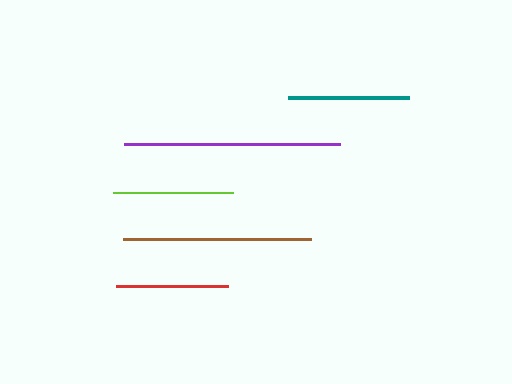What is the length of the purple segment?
The purple segment is approximately 216 pixels long.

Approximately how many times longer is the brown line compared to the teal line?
The brown line is approximately 1.6 times the length of the teal line.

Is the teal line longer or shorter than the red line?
The teal line is longer than the red line.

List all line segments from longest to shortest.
From longest to shortest: purple, brown, teal, lime, red.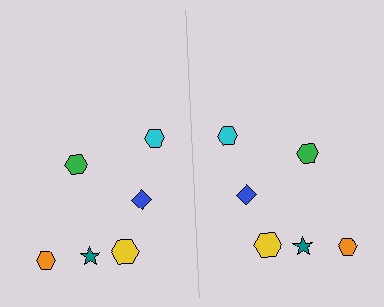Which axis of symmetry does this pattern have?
The pattern has a vertical axis of symmetry running through the center of the image.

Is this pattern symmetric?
Yes, this pattern has bilateral (reflection) symmetry.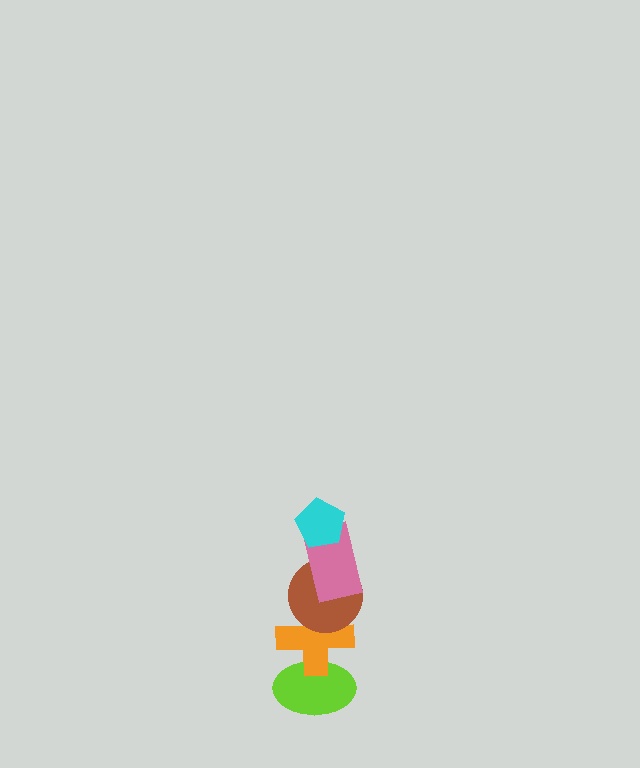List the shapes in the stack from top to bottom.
From top to bottom: the cyan pentagon, the pink rectangle, the brown circle, the orange cross, the lime ellipse.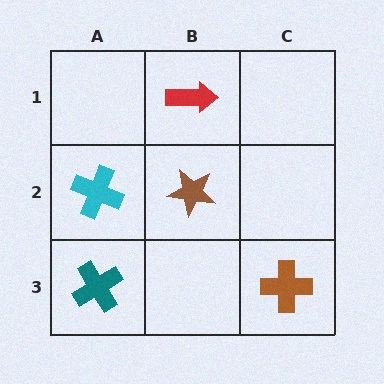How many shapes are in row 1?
1 shape.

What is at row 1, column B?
A red arrow.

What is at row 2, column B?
A brown star.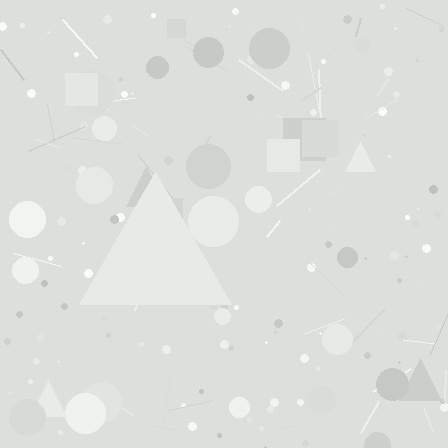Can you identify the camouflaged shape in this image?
The camouflaged shape is a triangle.